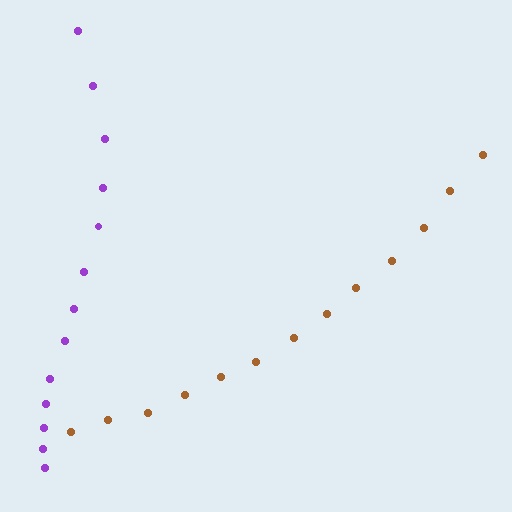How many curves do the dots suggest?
There are 2 distinct paths.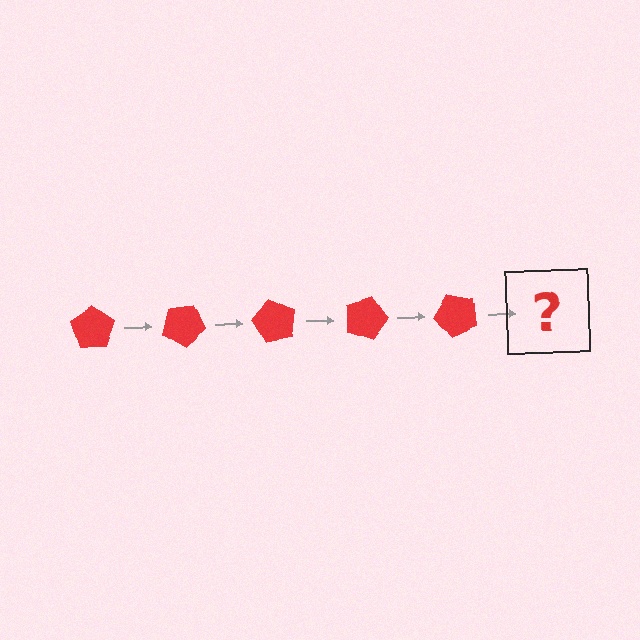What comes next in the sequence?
The next element should be a red pentagon rotated 150 degrees.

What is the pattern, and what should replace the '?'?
The pattern is that the pentagon rotates 30 degrees each step. The '?' should be a red pentagon rotated 150 degrees.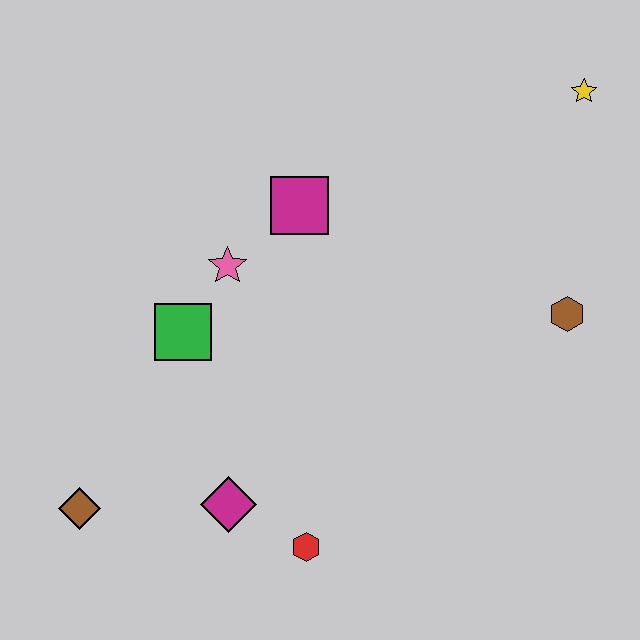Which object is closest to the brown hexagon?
The yellow star is closest to the brown hexagon.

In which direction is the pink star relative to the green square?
The pink star is above the green square.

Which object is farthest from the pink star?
The yellow star is farthest from the pink star.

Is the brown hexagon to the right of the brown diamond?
Yes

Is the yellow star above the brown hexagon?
Yes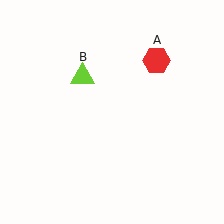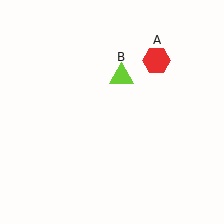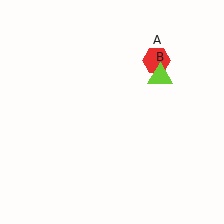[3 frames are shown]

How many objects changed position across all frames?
1 object changed position: lime triangle (object B).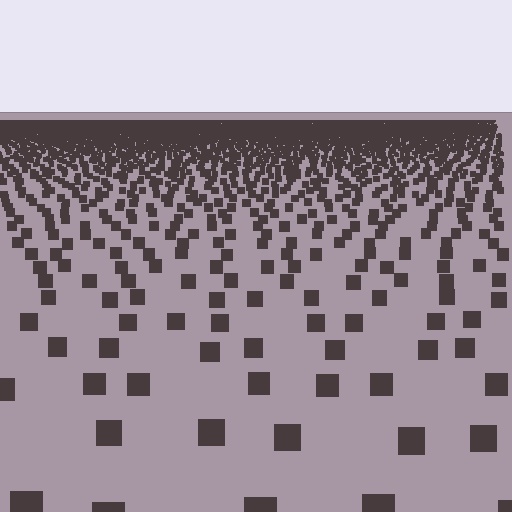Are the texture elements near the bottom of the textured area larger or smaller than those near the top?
Larger. Near the bottom, elements are closer to the viewer and appear at a bigger on-screen size.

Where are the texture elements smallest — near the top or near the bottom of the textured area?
Near the top.